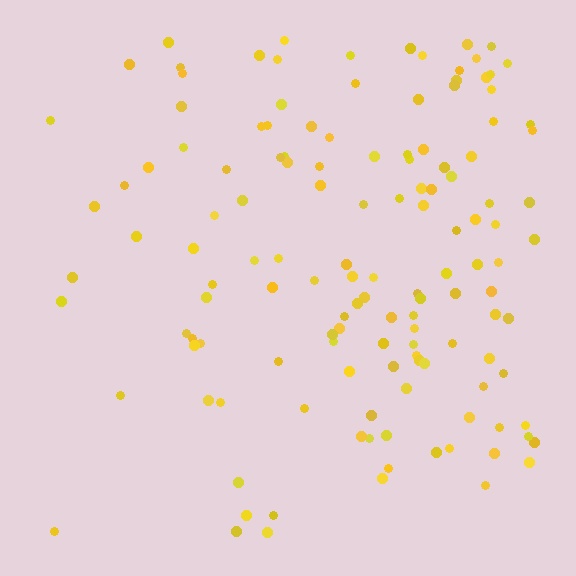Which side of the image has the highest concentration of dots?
The right.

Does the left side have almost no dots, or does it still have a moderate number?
Still a moderate number, just noticeably fewer than the right.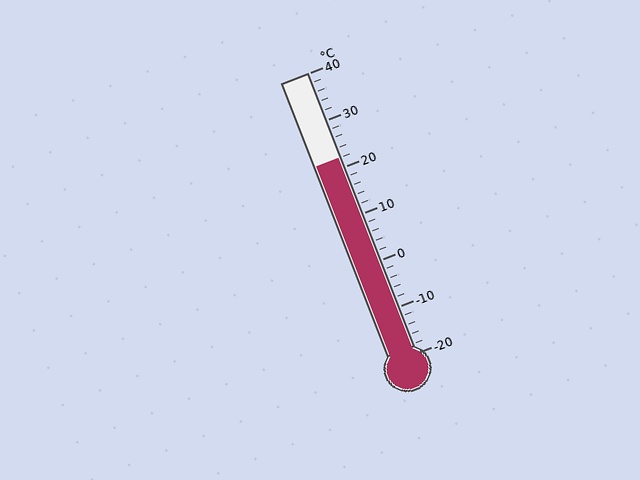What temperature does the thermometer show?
The thermometer shows approximately 22°C.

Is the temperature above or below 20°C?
The temperature is above 20°C.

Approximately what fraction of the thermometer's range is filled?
The thermometer is filled to approximately 70% of its range.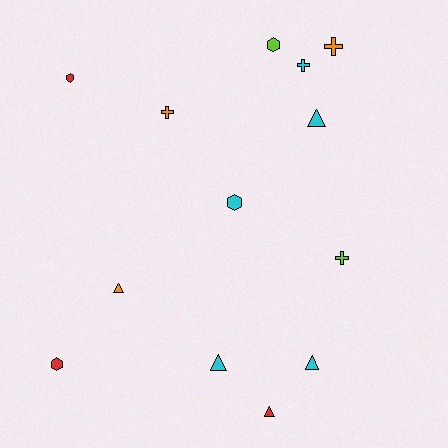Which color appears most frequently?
Cyan, with 5 objects.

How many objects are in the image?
There are 13 objects.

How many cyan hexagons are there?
There is 1 cyan hexagon.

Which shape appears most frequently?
Triangle, with 5 objects.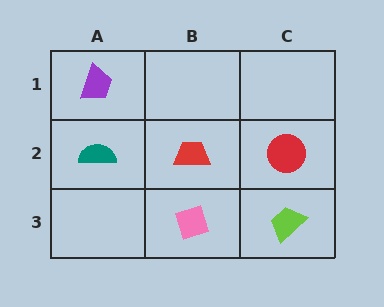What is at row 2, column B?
A red trapezoid.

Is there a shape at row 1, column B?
No, that cell is empty.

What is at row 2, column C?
A red circle.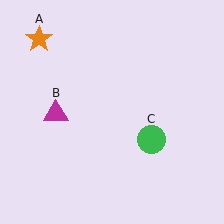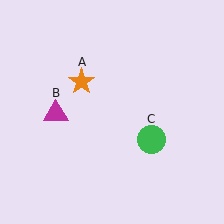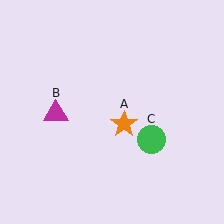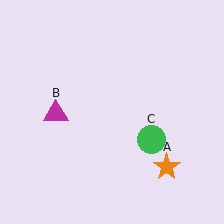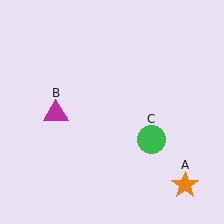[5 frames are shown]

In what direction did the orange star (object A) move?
The orange star (object A) moved down and to the right.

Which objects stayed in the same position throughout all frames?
Magenta triangle (object B) and green circle (object C) remained stationary.